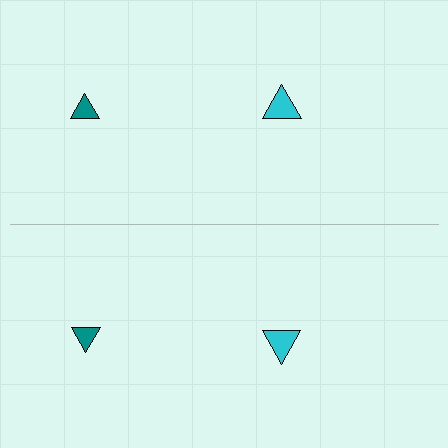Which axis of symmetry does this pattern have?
The pattern has a horizontal axis of symmetry running through the center of the image.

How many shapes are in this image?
There are 4 shapes in this image.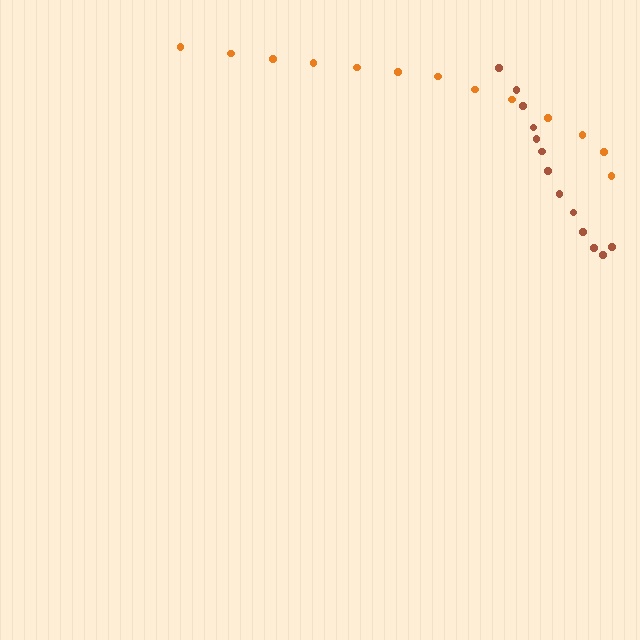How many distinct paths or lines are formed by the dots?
There are 2 distinct paths.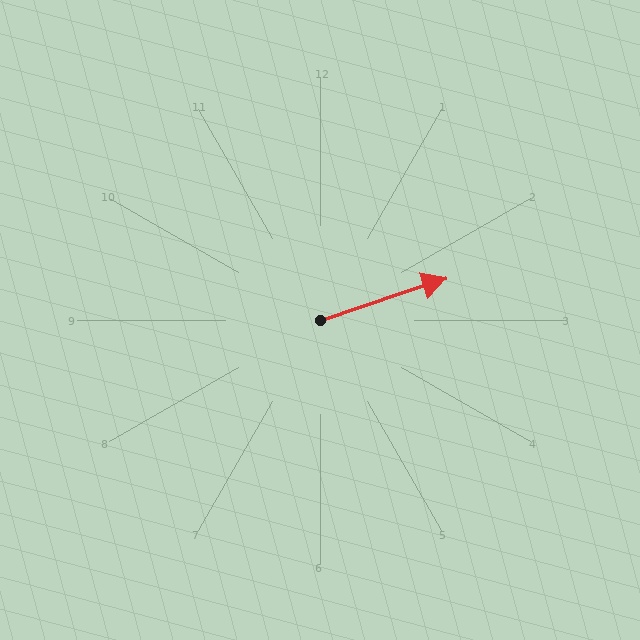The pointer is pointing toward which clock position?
Roughly 2 o'clock.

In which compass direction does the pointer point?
East.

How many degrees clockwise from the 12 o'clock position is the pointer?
Approximately 72 degrees.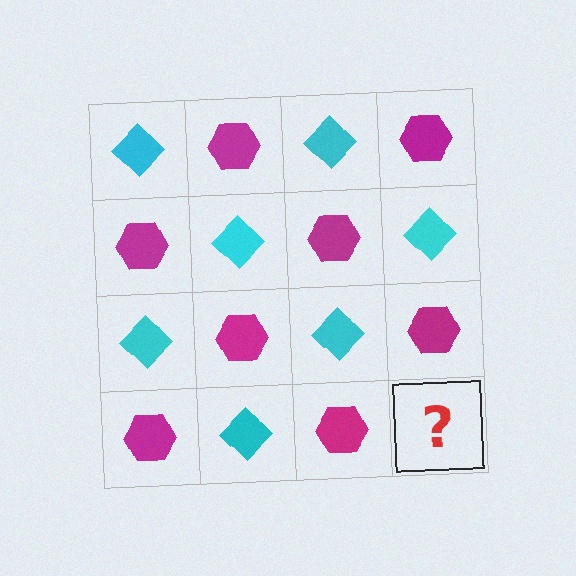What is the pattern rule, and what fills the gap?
The rule is that it alternates cyan diamond and magenta hexagon in a checkerboard pattern. The gap should be filled with a cyan diamond.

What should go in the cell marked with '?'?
The missing cell should contain a cyan diamond.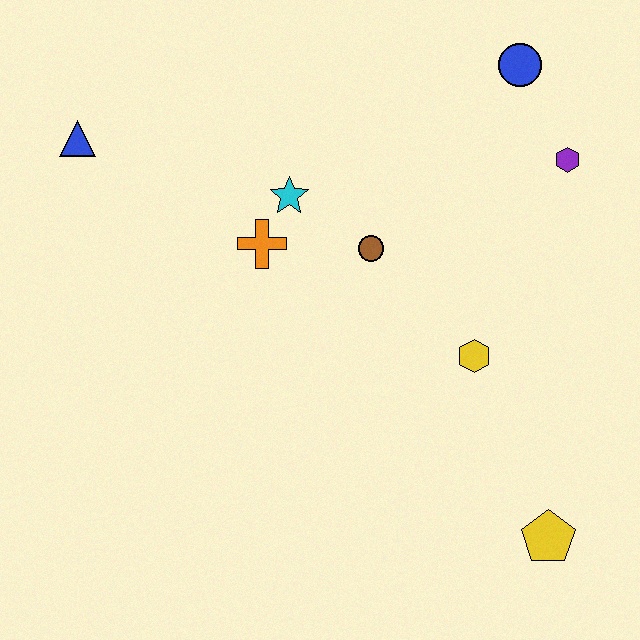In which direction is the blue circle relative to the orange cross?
The blue circle is to the right of the orange cross.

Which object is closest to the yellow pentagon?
The yellow hexagon is closest to the yellow pentagon.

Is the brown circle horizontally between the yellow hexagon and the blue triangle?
Yes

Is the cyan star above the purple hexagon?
No